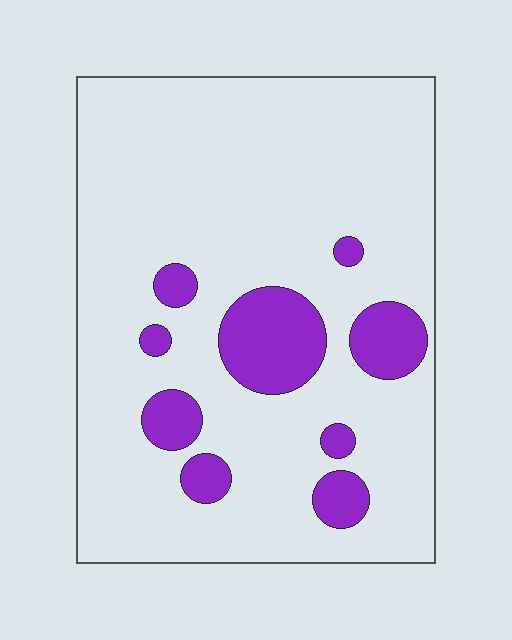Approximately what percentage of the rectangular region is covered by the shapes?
Approximately 15%.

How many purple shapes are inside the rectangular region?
9.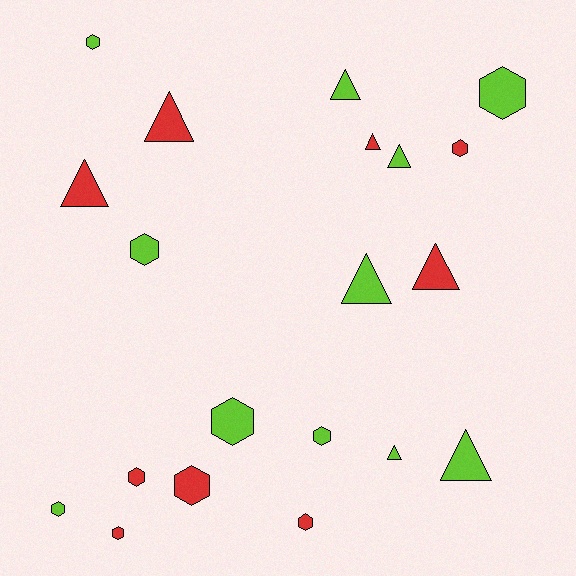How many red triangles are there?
There are 4 red triangles.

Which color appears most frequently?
Lime, with 11 objects.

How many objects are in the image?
There are 20 objects.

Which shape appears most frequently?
Hexagon, with 11 objects.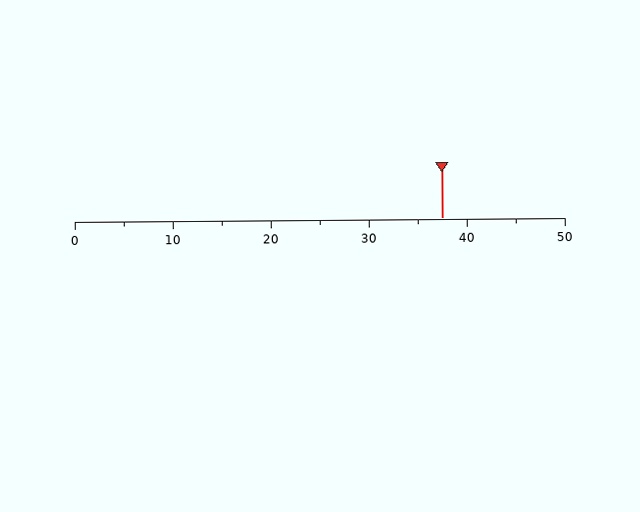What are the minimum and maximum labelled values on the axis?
The axis runs from 0 to 50.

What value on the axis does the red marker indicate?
The marker indicates approximately 37.5.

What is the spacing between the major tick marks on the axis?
The major ticks are spaced 10 apart.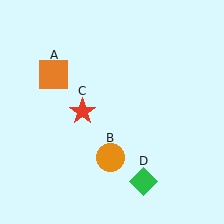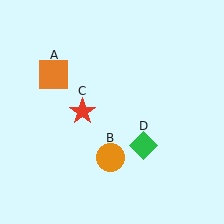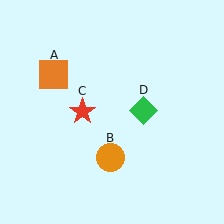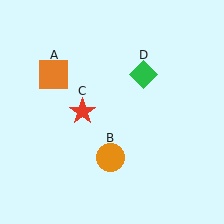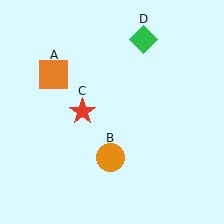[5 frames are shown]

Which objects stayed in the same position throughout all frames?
Orange square (object A) and orange circle (object B) and red star (object C) remained stationary.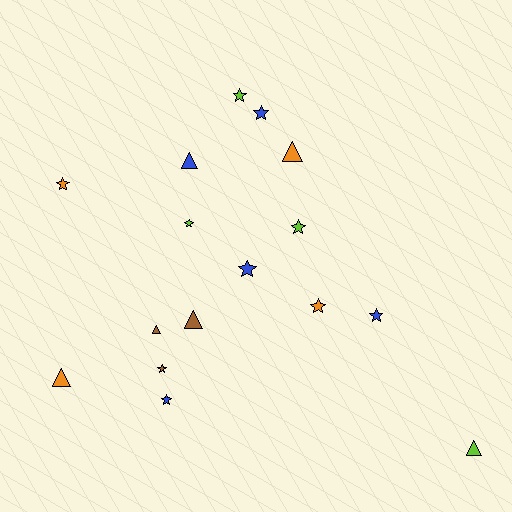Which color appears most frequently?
Blue, with 5 objects.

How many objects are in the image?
There are 16 objects.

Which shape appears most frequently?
Star, with 10 objects.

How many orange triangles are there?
There are 2 orange triangles.